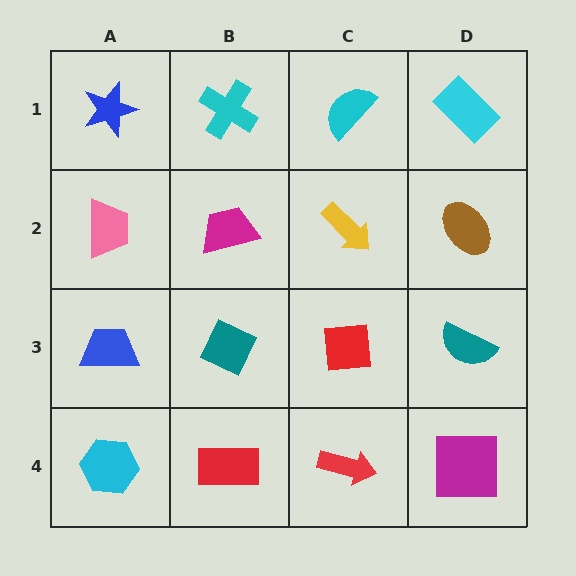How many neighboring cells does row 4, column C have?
3.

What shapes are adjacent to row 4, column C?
A red square (row 3, column C), a red rectangle (row 4, column B), a magenta square (row 4, column D).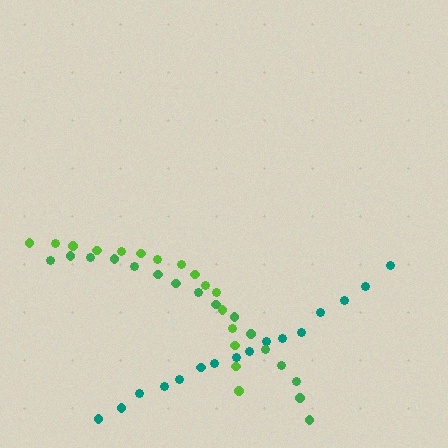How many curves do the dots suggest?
There are 3 distinct paths.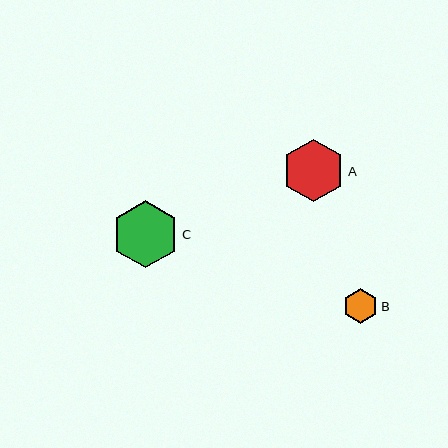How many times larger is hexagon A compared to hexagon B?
Hexagon A is approximately 1.8 times the size of hexagon B.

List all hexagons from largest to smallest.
From largest to smallest: C, A, B.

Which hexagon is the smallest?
Hexagon B is the smallest with a size of approximately 35 pixels.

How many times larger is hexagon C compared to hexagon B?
Hexagon C is approximately 1.9 times the size of hexagon B.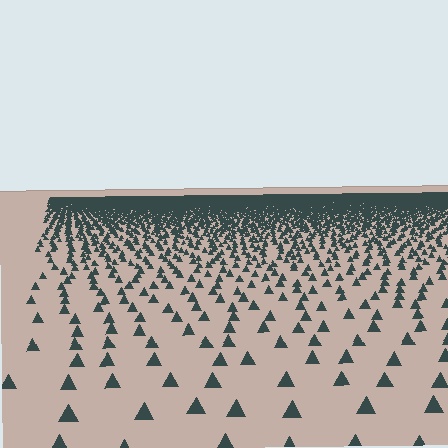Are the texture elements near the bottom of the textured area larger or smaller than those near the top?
Larger. Near the bottom, elements are closer to the viewer and appear at a bigger on-screen size.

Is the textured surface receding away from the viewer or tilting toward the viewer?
The surface is receding away from the viewer. Texture elements get smaller and denser toward the top.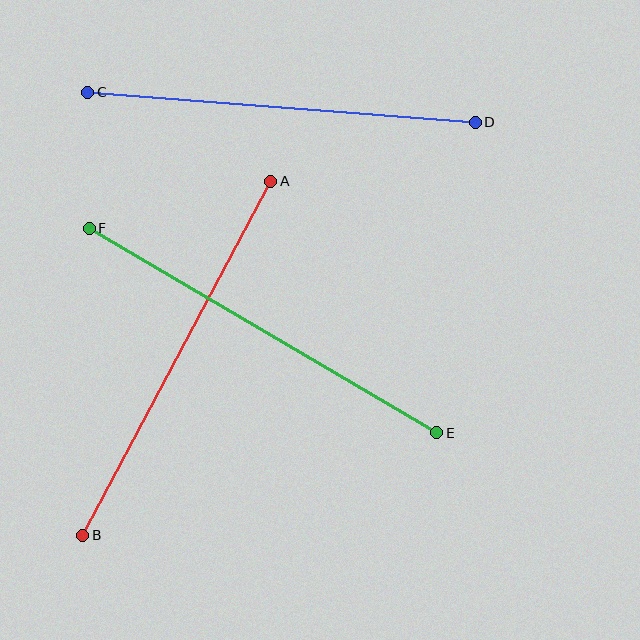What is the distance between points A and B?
The distance is approximately 401 pixels.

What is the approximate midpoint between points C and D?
The midpoint is at approximately (281, 107) pixels.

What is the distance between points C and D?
The distance is approximately 389 pixels.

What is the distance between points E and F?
The distance is approximately 403 pixels.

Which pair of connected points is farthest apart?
Points E and F are farthest apart.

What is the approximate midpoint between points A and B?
The midpoint is at approximately (177, 358) pixels.